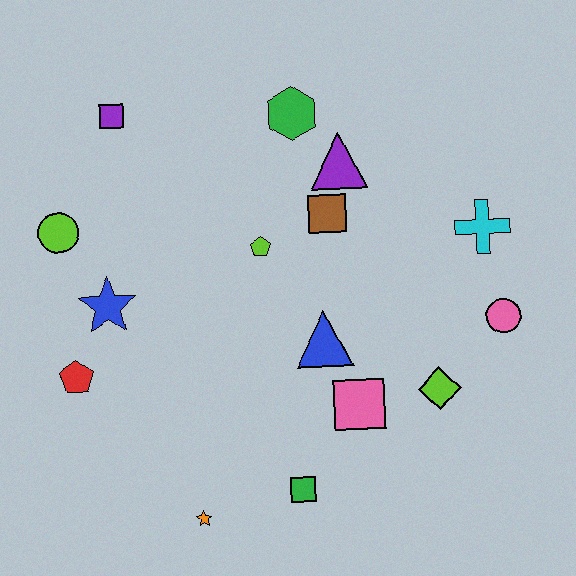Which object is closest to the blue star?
The red pentagon is closest to the blue star.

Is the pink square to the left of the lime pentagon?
No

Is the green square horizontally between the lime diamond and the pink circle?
No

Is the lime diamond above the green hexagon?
No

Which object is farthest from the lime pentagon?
The orange star is farthest from the lime pentagon.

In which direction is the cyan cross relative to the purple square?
The cyan cross is to the right of the purple square.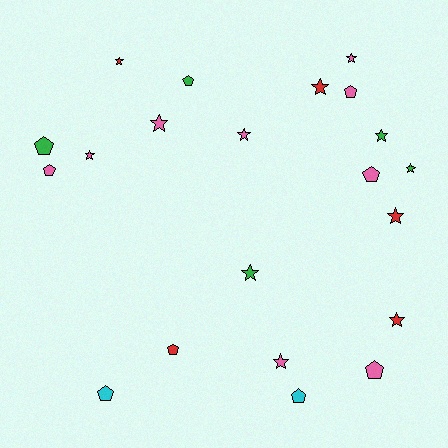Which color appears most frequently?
Pink, with 9 objects.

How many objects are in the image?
There are 21 objects.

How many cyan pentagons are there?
There are 2 cyan pentagons.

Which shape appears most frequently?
Star, with 12 objects.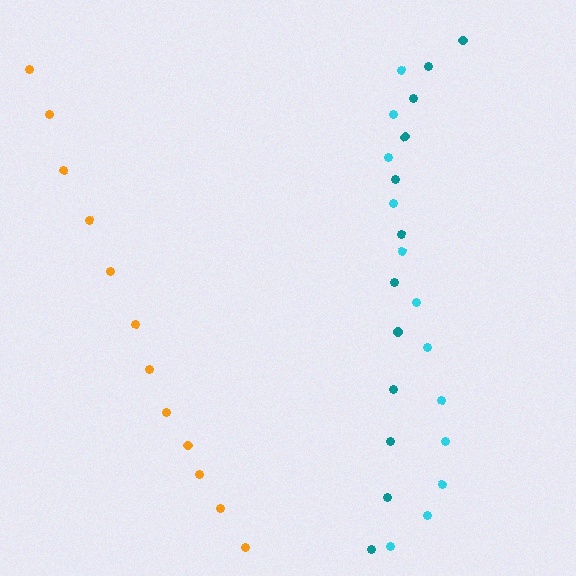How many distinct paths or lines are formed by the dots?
There are 3 distinct paths.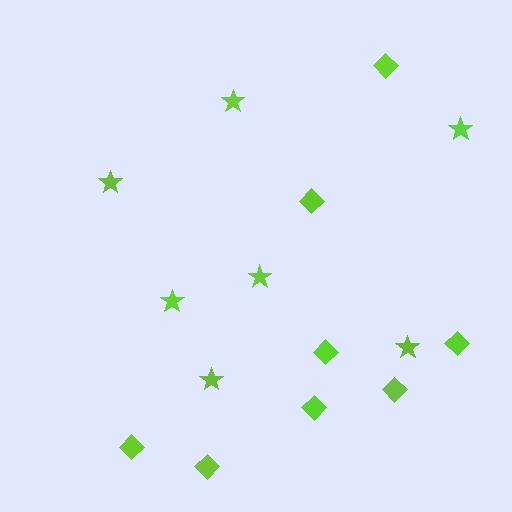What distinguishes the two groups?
There are 2 groups: one group of stars (7) and one group of diamonds (8).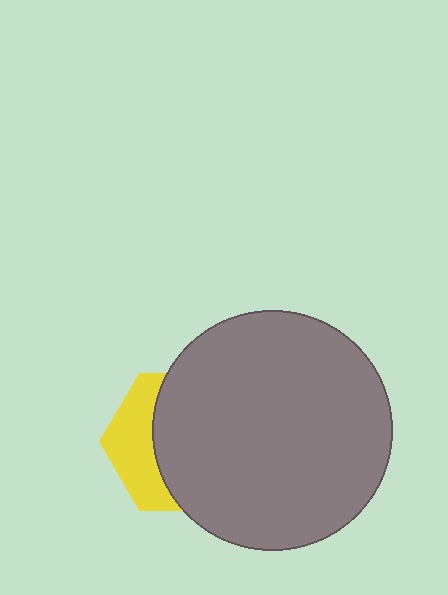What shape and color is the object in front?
The object in front is a gray circle.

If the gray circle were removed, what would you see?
You would see the complete yellow hexagon.